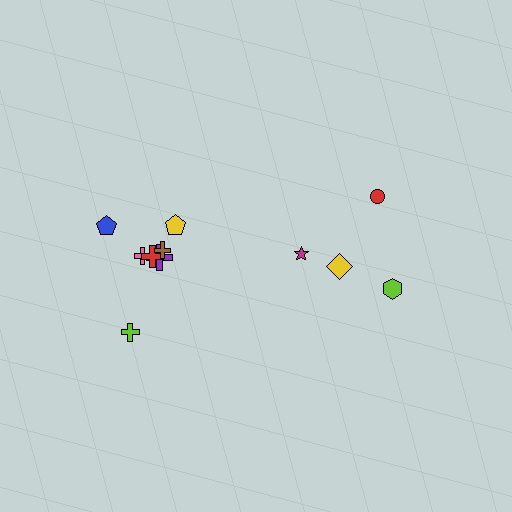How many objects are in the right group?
There are 4 objects.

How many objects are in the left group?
There are 7 objects.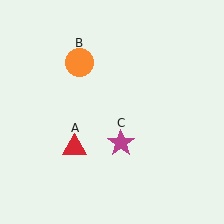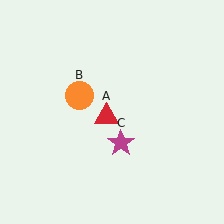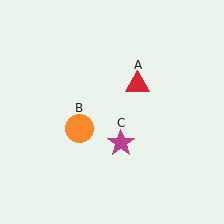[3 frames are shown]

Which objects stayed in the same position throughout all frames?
Magenta star (object C) remained stationary.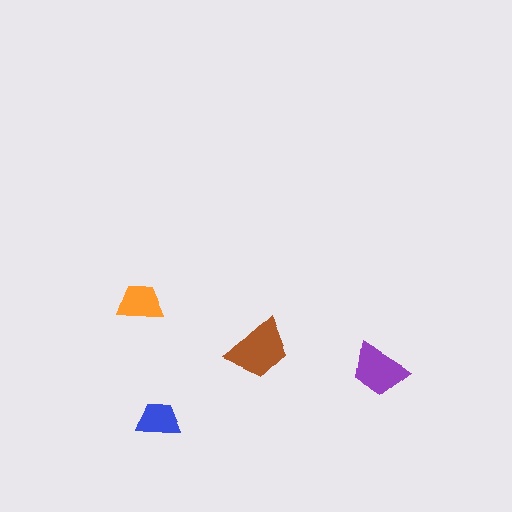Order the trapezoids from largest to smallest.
the brown one, the purple one, the orange one, the blue one.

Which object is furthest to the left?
The orange trapezoid is leftmost.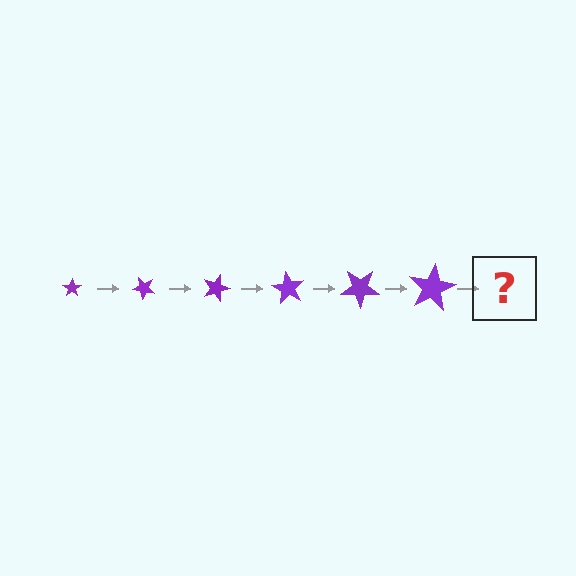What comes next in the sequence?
The next element should be a star, larger than the previous one and rotated 270 degrees from the start.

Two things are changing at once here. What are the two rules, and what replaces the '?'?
The two rules are that the star grows larger each step and it rotates 45 degrees each step. The '?' should be a star, larger than the previous one and rotated 270 degrees from the start.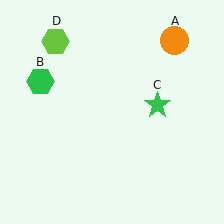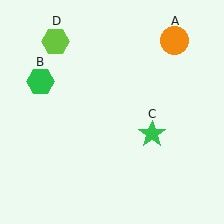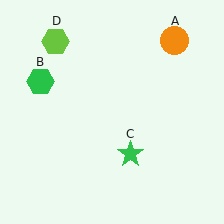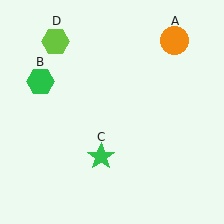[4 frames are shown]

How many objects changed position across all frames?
1 object changed position: green star (object C).